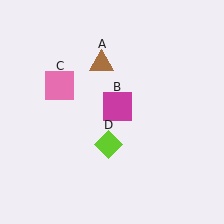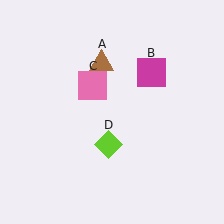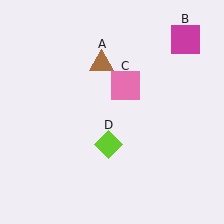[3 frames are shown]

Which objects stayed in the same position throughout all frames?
Brown triangle (object A) and lime diamond (object D) remained stationary.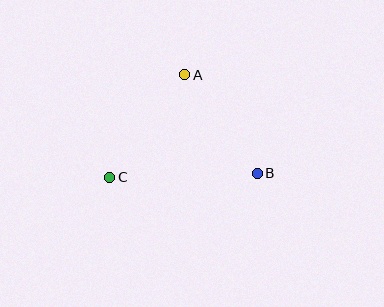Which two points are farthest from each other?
Points B and C are farthest from each other.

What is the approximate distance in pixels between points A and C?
The distance between A and C is approximately 127 pixels.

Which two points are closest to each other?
Points A and B are closest to each other.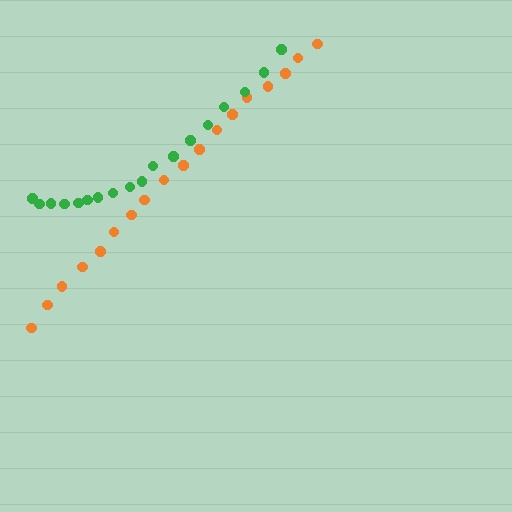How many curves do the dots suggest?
There are 2 distinct paths.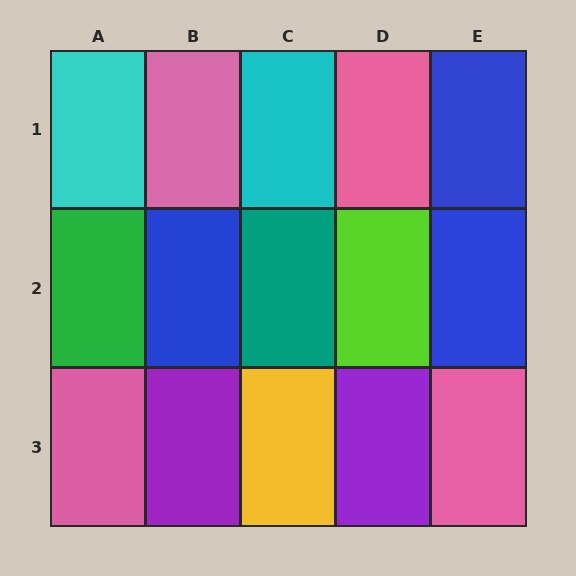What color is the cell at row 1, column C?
Cyan.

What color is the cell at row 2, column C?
Teal.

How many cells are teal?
1 cell is teal.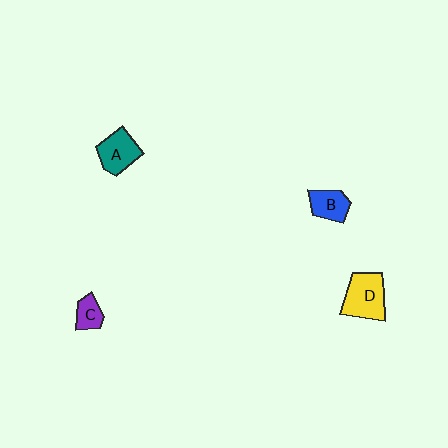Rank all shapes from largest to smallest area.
From largest to smallest: D (yellow), A (teal), B (blue), C (purple).